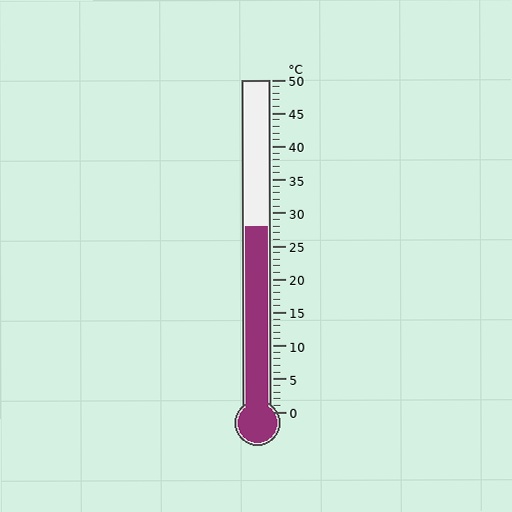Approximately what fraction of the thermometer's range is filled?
The thermometer is filled to approximately 55% of its range.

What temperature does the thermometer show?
The thermometer shows approximately 28°C.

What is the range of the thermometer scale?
The thermometer scale ranges from 0°C to 50°C.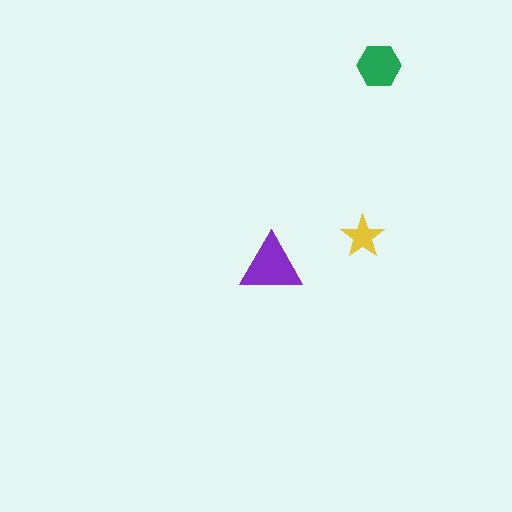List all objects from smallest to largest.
The yellow star, the green hexagon, the purple triangle.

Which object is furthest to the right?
The green hexagon is rightmost.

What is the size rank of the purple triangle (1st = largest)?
1st.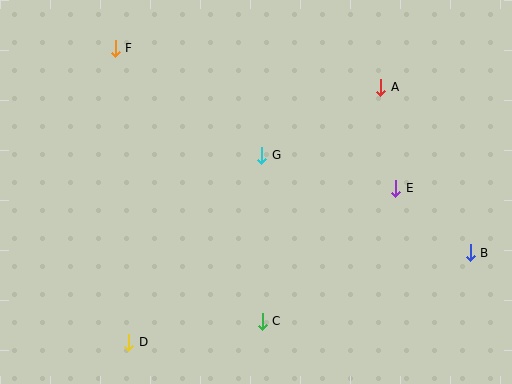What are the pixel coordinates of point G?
Point G is at (262, 155).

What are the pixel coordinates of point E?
Point E is at (396, 188).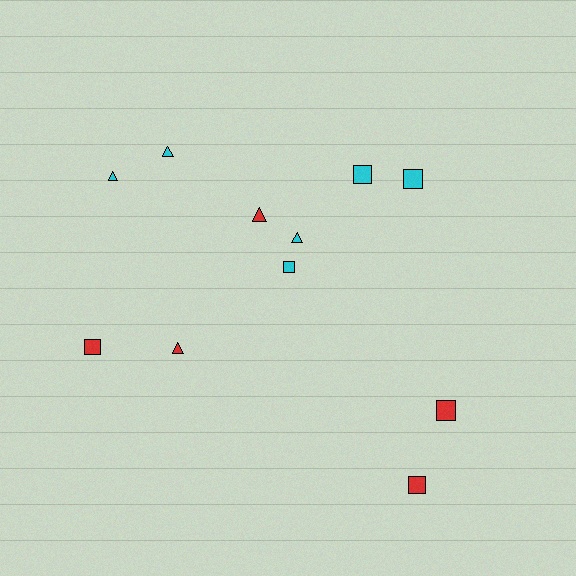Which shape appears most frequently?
Square, with 6 objects.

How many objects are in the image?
There are 11 objects.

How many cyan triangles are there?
There are 3 cyan triangles.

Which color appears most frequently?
Cyan, with 6 objects.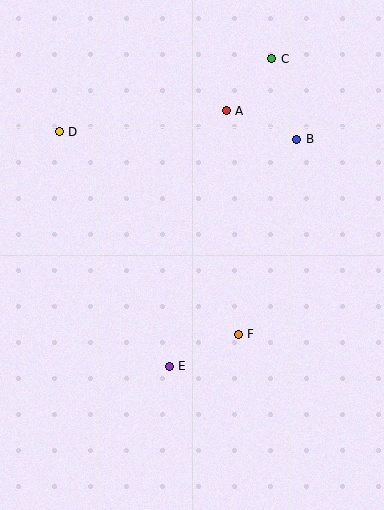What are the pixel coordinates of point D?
Point D is at (59, 132).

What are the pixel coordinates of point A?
Point A is at (226, 111).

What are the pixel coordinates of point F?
Point F is at (238, 334).